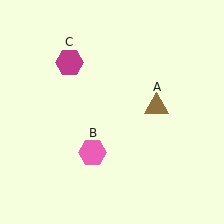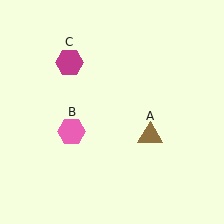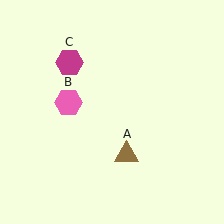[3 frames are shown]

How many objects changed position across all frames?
2 objects changed position: brown triangle (object A), pink hexagon (object B).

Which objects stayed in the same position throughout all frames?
Magenta hexagon (object C) remained stationary.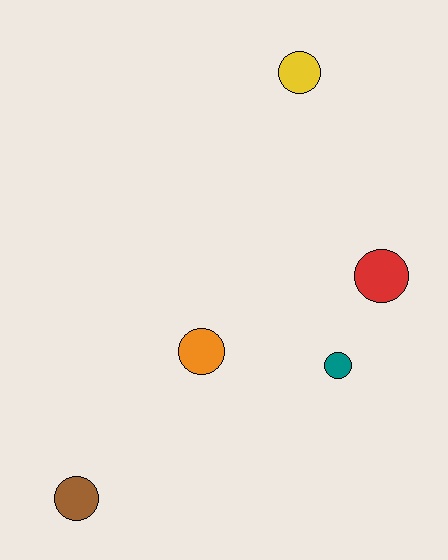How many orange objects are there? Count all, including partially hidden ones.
There is 1 orange object.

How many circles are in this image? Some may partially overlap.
There are 5 circles.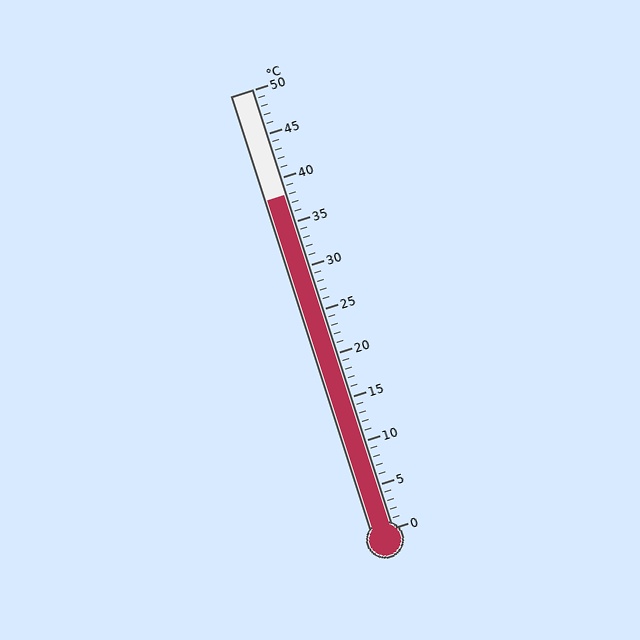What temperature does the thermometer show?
The thermometer shows approximately 38°C.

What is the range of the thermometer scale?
The thermometer scale ranges from 0°C to 50°C.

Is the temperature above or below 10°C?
The temperature is above 10°C.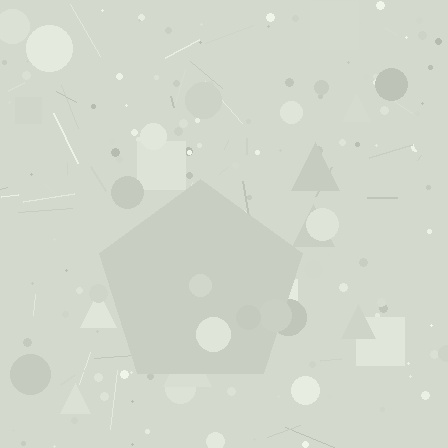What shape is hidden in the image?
A pentagon is hidden in the image.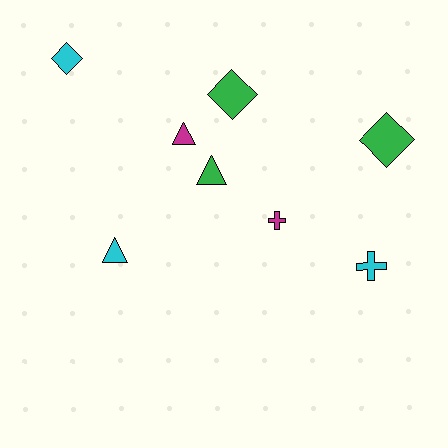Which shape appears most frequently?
Triangle, with 3 objects.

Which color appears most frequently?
Cyan, with 3 objects.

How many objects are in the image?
There are 8 objects.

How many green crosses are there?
There are no green crosses.